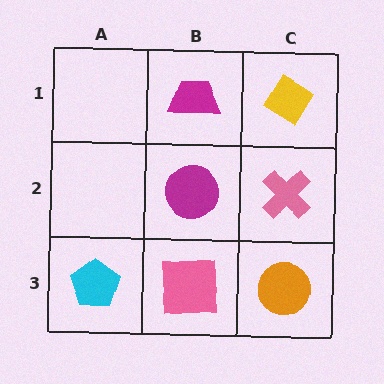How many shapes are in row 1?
2 shapes.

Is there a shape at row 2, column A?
No, that cell is empty.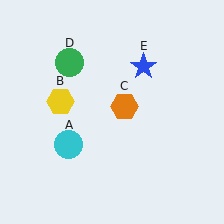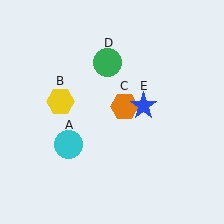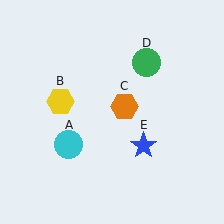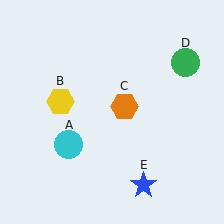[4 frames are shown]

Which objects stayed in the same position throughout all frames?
Cyan circle (object A) and yellow hexagon (object B) and orange hexagon (object C) remained stationary.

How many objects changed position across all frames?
2 objects changed position: green circle (object D), blue star (object E).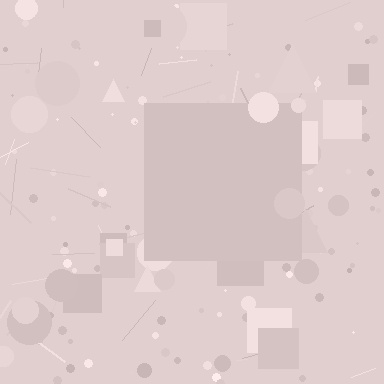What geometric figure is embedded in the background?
A square is embedded in the background.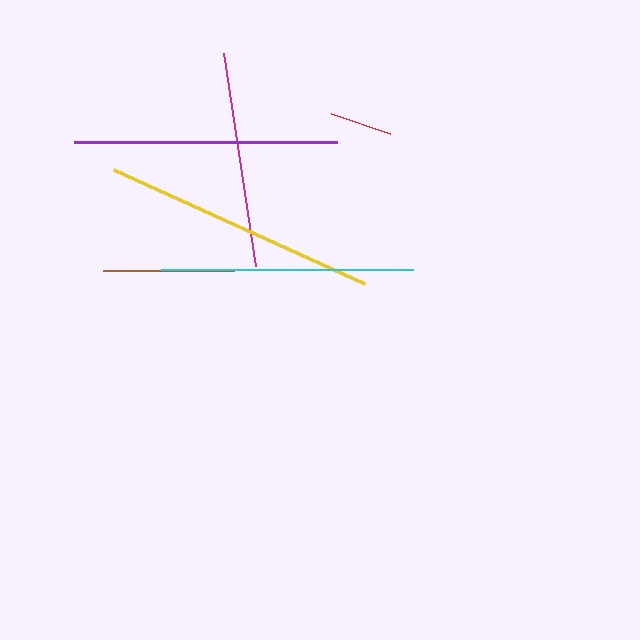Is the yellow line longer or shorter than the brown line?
The yellow line is longer than the brown line.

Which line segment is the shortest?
The red line is the shortest at approximately 62 pixels.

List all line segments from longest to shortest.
From longest to shortest: yellow, purple, cyan, magenta, brown, red.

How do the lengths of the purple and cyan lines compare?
The purple and cyan lines are approximately the same length.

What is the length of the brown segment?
The brown segment is approximately 131 pixels long.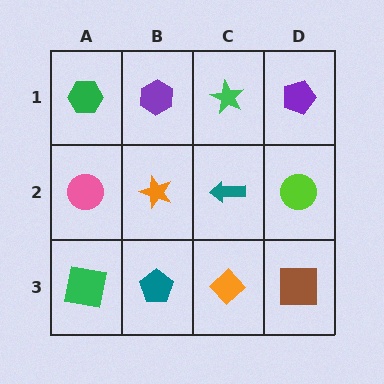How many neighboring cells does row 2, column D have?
3.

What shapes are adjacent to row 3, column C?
A teal arrow (row 2, column C), a teal pentagon (row 3, column B), a brown square (row 3, column D).